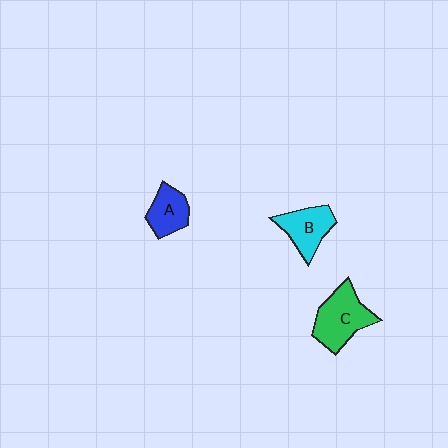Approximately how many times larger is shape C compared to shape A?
Approximately 1.6 times.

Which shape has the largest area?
Shape C (green).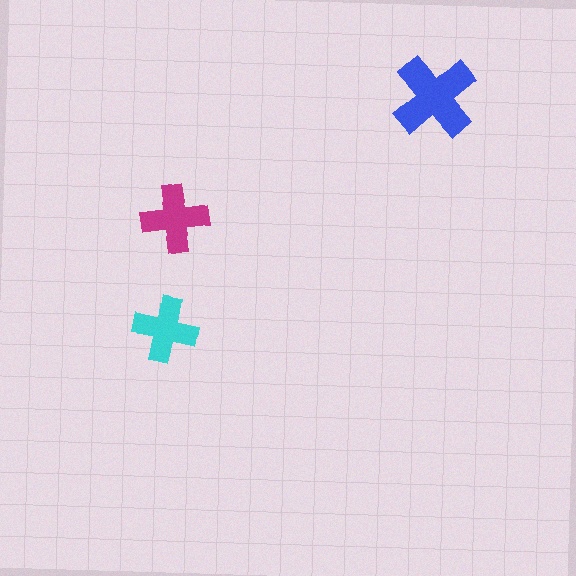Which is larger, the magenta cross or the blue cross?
The blue one.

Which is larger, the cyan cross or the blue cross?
The blue one.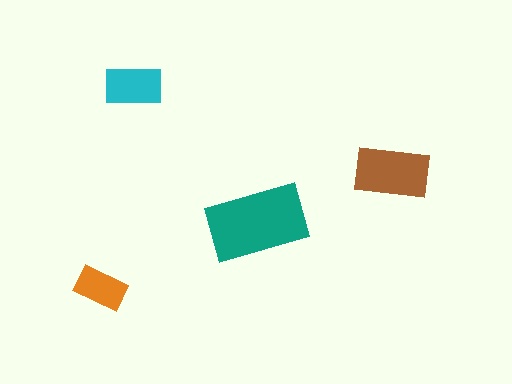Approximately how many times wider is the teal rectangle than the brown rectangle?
About 1.5 times wider.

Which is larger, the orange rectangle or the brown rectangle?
The brown one.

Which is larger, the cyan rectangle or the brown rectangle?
The brown one.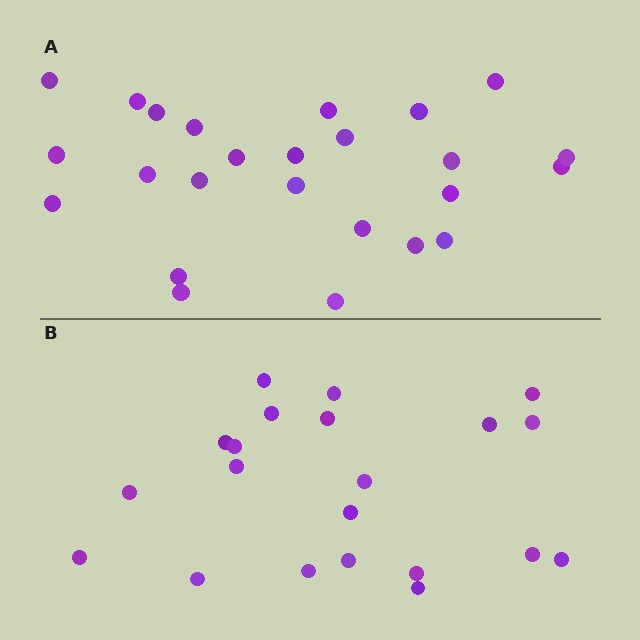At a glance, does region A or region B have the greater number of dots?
Region A (the top region) has more dots.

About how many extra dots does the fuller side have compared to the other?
Region A has about 4 more dots than region B.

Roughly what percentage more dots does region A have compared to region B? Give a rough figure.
About 20% more.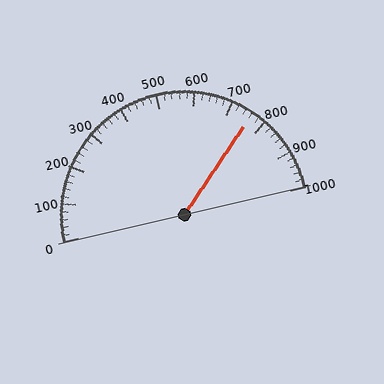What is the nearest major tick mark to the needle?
The nearest major tick mark is 800.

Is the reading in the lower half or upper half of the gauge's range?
The reading is in the upper half of the range (0 to 1000).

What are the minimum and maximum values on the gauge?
The gauge ranges from 0 to 1000.